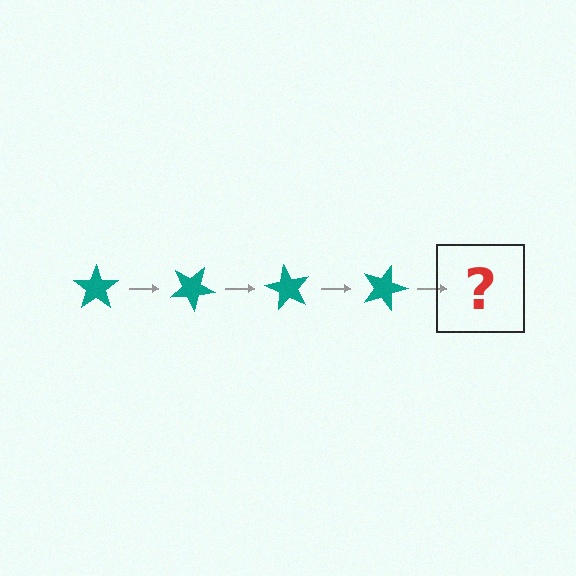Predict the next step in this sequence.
The next step is a teal star rotated 120 degrees.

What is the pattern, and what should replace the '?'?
The pattern is that the star rotates 30 degrees each step. The '?' should be a teal star rotated 120 degrees.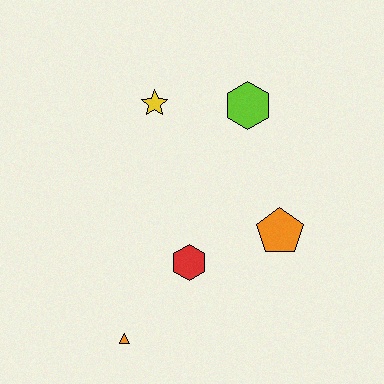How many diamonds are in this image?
There are no diamonds.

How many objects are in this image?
There are 5 objects.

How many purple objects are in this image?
There are no purple objects.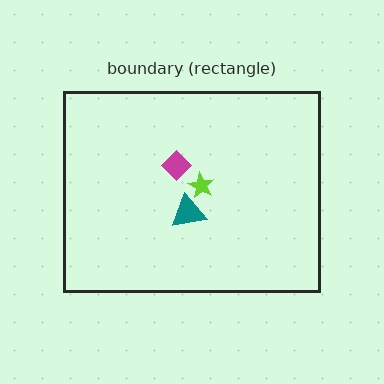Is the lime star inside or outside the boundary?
Inside.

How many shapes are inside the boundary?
3 inside, 0 outside.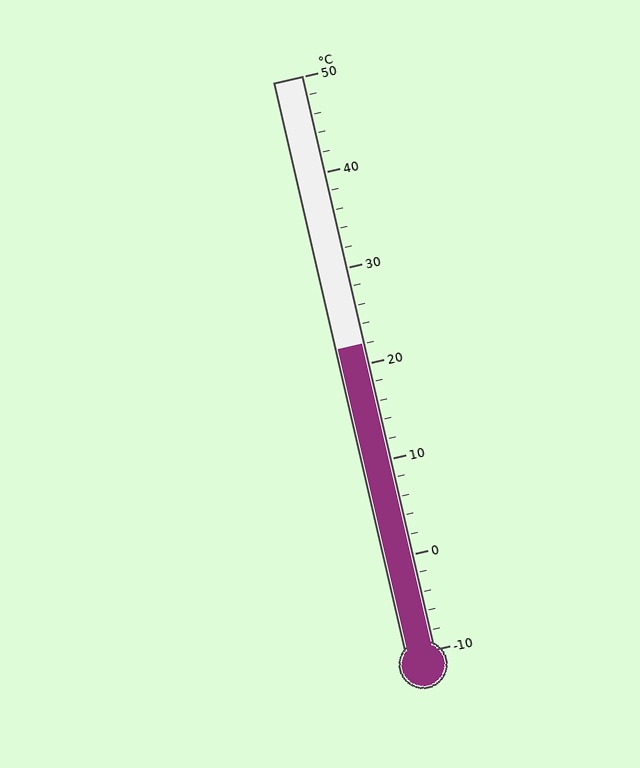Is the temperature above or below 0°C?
The temperature is above 0°C.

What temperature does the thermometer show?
The thermometer shows approximately 22°C.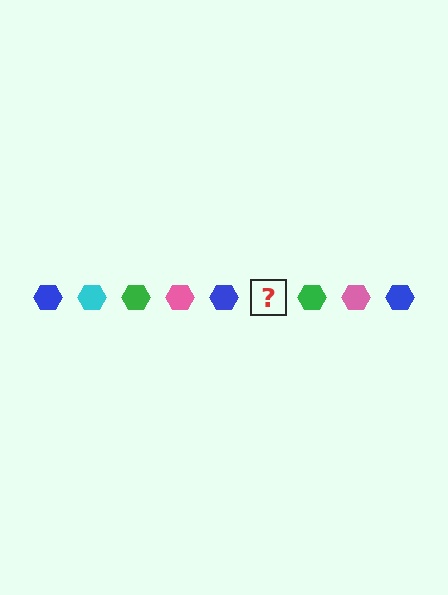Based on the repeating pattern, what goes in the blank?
The blank should be a cyan hexagon.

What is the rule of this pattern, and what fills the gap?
The rule is that the pattern cycles through blue, cyan, green, pink hexagons. The gap should be filled with a cyan hexagon.